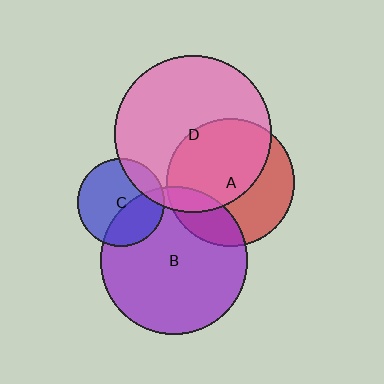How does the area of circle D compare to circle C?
Approximately 3.2 times.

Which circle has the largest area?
Circle D (pink).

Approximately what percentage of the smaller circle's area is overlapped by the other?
Approximately 10%.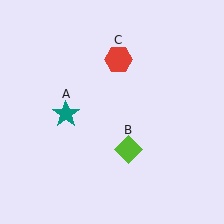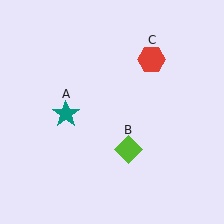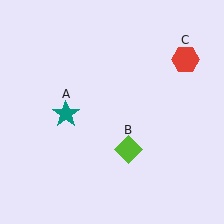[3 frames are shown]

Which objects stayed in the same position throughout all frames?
Teal star (object A) and lime diamond (object B) remained stationary.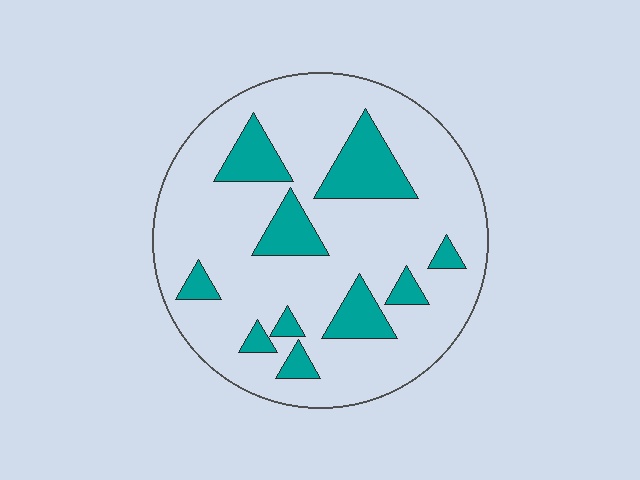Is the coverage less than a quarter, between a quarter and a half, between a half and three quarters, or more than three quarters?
Less than a quarter.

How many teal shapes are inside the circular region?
10.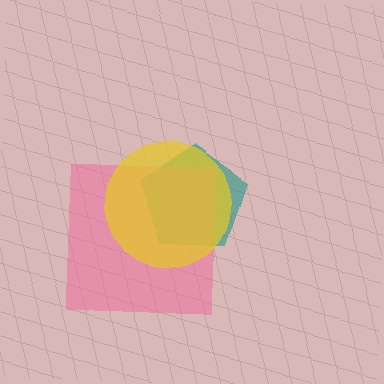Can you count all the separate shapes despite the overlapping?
Yes, there are 3 separate shapes.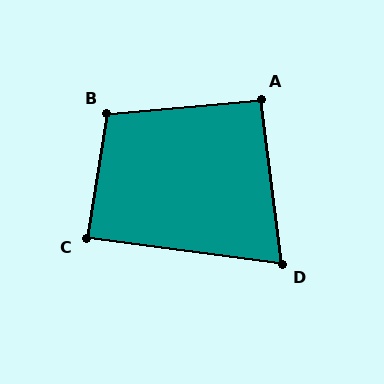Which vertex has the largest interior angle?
B, at approximately 105 degrees.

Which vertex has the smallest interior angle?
D, at approximately 75 degrees.